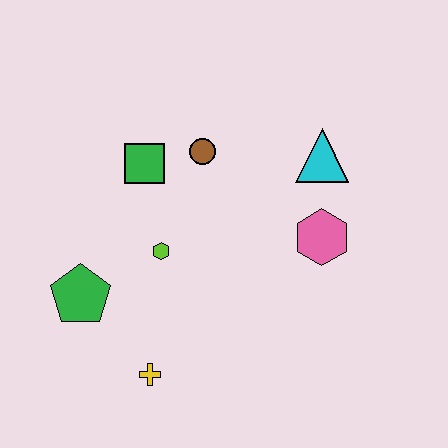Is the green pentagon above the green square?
No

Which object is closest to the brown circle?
The green square is closest to the brown circle.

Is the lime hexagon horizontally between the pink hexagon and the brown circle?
No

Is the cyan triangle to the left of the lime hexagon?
No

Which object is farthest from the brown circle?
The yellow cross is farthest from the brown circle.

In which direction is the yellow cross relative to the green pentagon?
The yellow cross is below the green pentagon.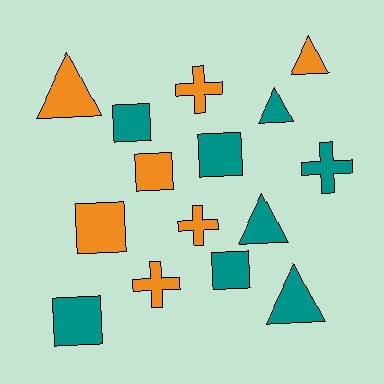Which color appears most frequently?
Teal, with 8 objects.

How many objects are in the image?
There are 15 objects.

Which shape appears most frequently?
Square, with 6 objects.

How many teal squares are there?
There are 4 teal squares.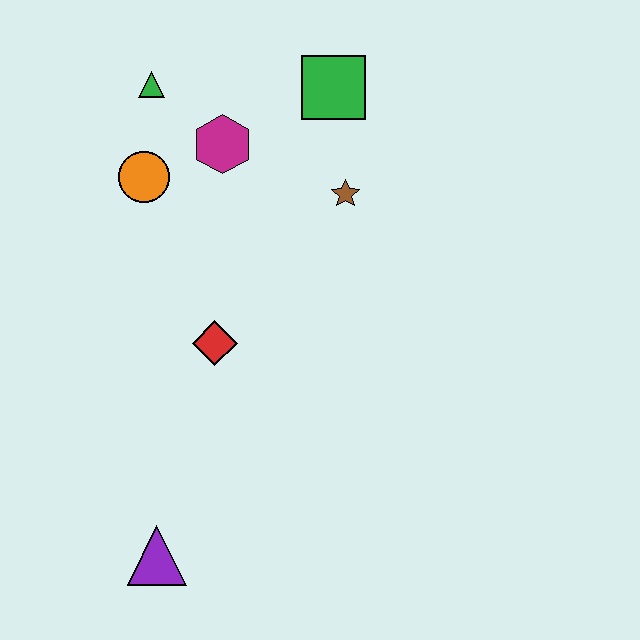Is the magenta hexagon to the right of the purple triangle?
Yes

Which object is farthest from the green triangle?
The purple triangle is farthest from the green triangle.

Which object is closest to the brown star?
The green square is closest to the brown star.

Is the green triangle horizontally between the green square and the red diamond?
No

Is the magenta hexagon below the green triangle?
Yes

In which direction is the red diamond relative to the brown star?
The red diamond is below the brown star.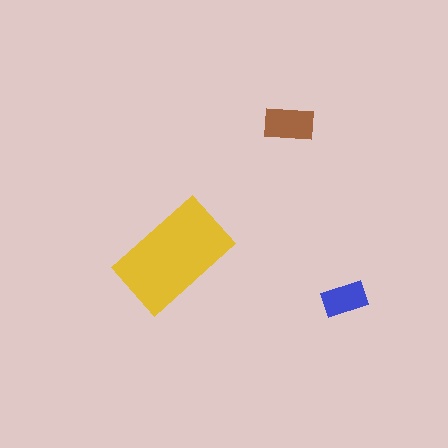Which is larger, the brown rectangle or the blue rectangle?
The brown one.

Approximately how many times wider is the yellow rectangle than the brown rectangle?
About 2.5 times wider.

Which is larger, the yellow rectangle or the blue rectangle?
The yellow one.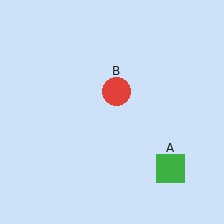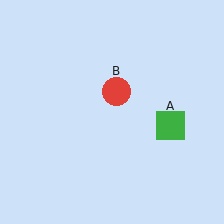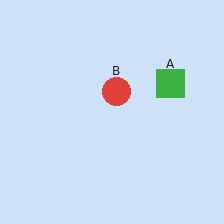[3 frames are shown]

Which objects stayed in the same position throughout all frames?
Red circle (object B) remained stationary.